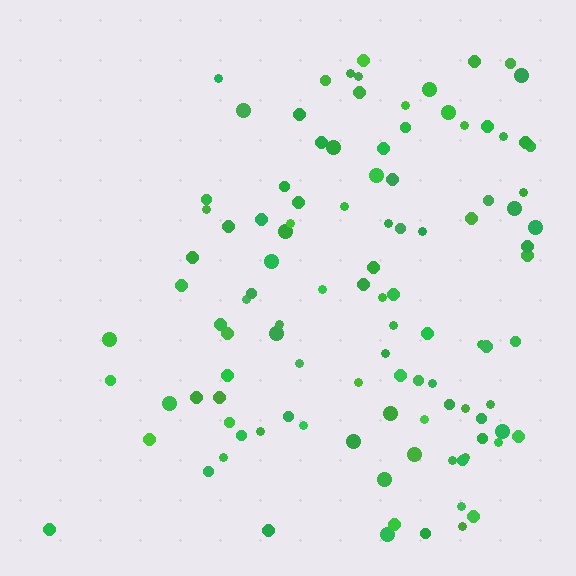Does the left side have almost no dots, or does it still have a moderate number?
Still a moderate number, just noticeably fewer than the right.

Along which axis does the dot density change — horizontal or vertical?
Horizontal.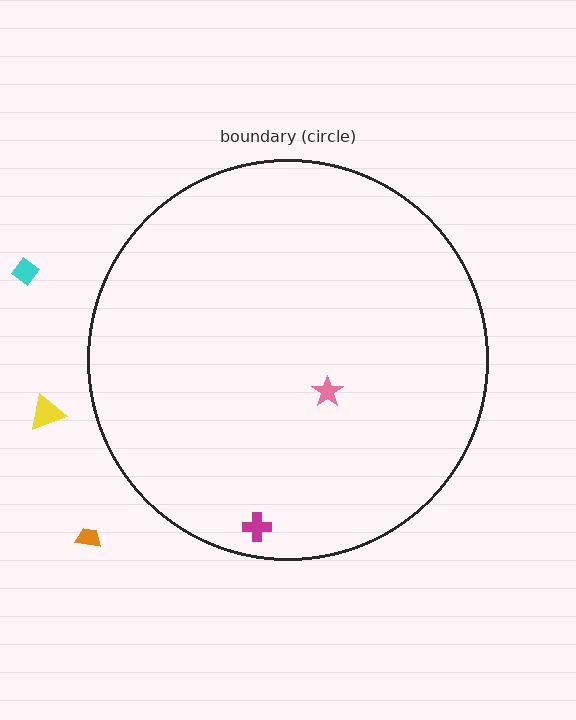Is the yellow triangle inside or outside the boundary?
Outside.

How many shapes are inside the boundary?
2 inside, 3 outside.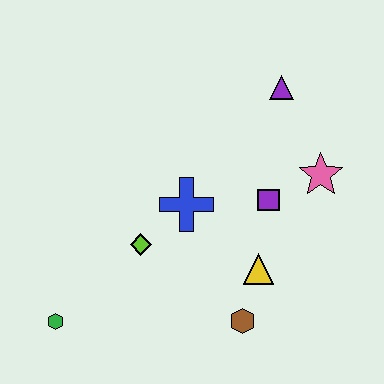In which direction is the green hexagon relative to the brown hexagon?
The green hexagon is to the left of the brown hexagon.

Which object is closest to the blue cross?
The lime diamond is closest to the blue cross.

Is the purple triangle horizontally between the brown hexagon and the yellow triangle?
No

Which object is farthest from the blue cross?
The green hexagon is farthest from the blue cross.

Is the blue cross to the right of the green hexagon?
Yes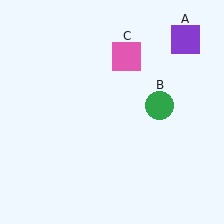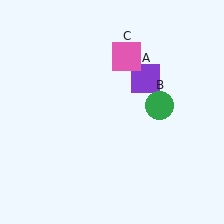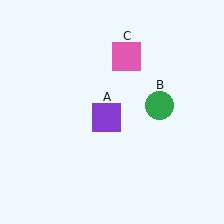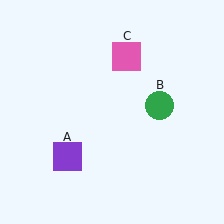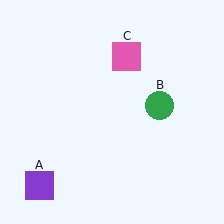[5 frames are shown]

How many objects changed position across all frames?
1 object changed position: purple square (object A).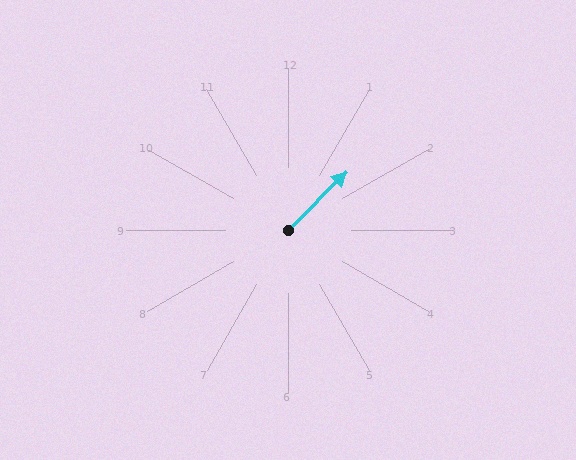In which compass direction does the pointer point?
Northeast.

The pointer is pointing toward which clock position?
Roughly 1 o'clock.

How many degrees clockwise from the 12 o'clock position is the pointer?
Approximately 45 degrees.